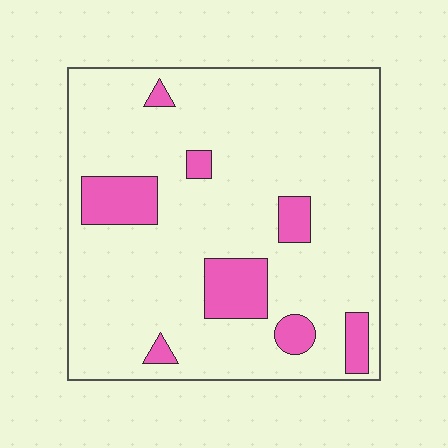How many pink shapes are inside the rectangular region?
8.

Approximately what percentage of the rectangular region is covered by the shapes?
Approximately 15%.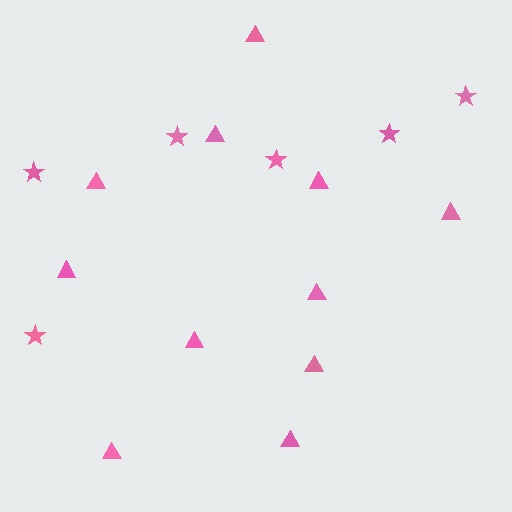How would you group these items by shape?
There are 2 groups: one group of stars (6) and one group of triangles (11).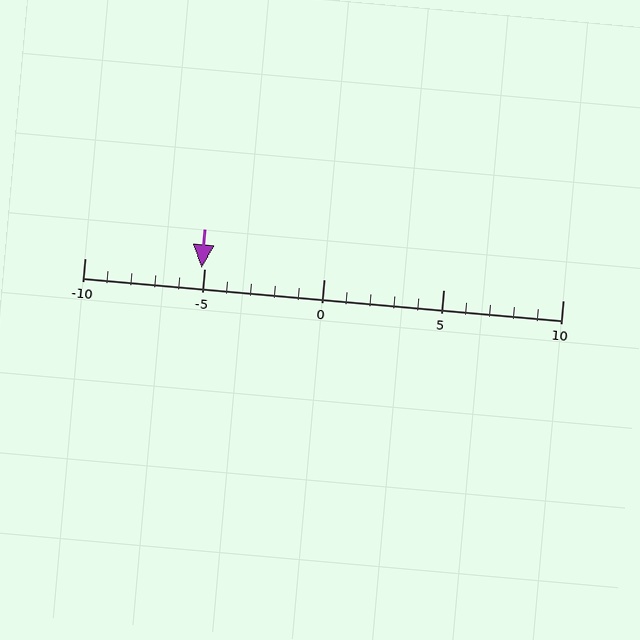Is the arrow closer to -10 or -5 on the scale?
The arrow is closer to -5.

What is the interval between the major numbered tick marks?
The major tick marks are spaced 5 units apart.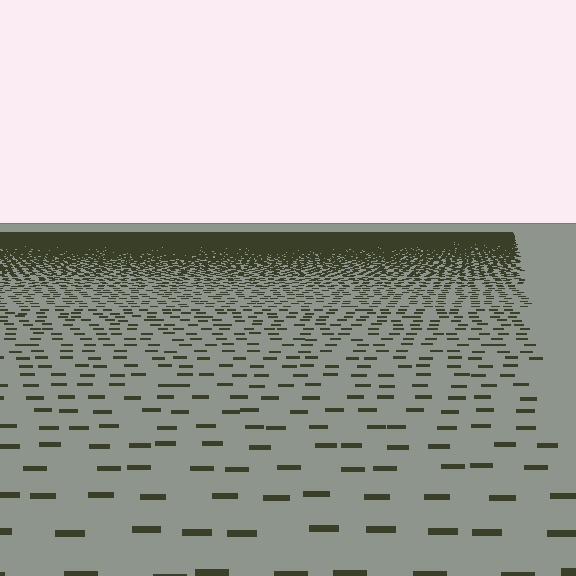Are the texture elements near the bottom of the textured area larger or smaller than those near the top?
Larger. Near the bottom, elements are closer to the viewer and appear at a bigger on-screen size.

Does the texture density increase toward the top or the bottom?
Density increases toward the top.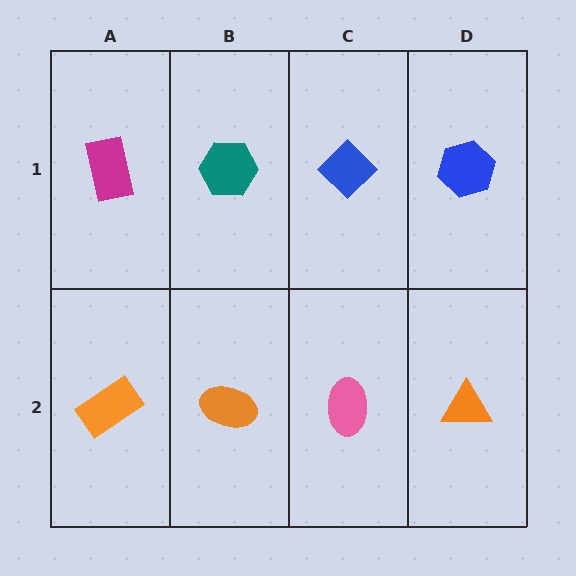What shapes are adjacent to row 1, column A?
An orange rectangle (row 2, column A), a teal hexagon (row 1, column B).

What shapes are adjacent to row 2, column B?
A teal hexagon (row 1, column B), an orange rectangle (row 2, column A), a pink ellipse (row 2, column C).